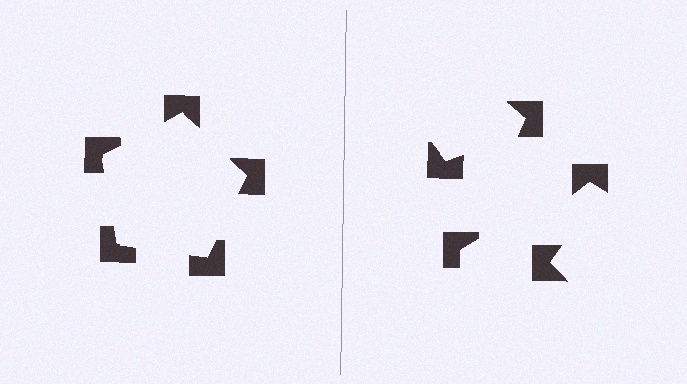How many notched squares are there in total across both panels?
10 — 5 on each side.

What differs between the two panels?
The notched squares are positioned identically on both sides; only the wedge orientations differ. On the left they align to a pentagon; on the right they are misaligned.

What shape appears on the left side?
An illusory pentagon.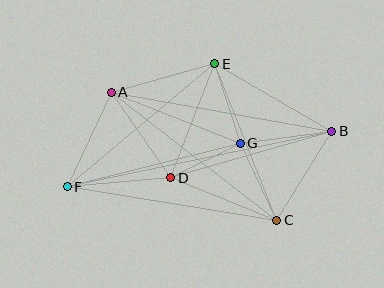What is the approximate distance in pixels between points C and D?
The distance between C and D is approximately 115 pixels.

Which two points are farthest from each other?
Points B and F are farthest from each other.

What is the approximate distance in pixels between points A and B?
The distance between A and B is approximately 224 pixels.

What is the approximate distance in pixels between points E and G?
The distance between E and G is approximately 84 pixels.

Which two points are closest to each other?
Points D and G are closest to each other.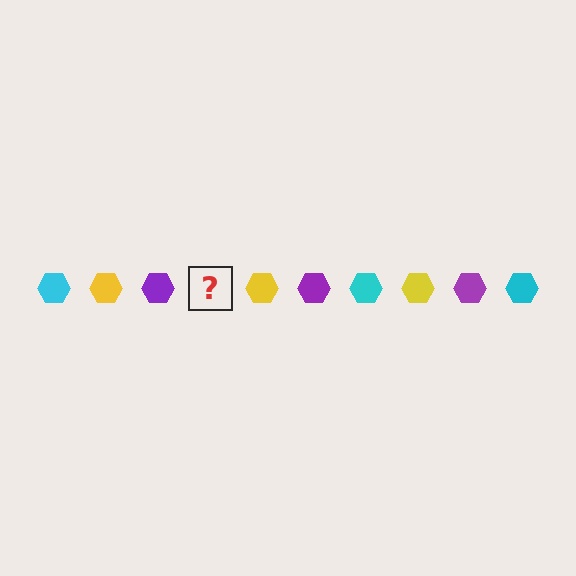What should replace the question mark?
The question mark should be replaced with a cyan hexagon.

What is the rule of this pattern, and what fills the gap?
The rule is that the pattern cycles through cyan, yellow, purple hexagons. The gap should be filled with a cyan hexagon.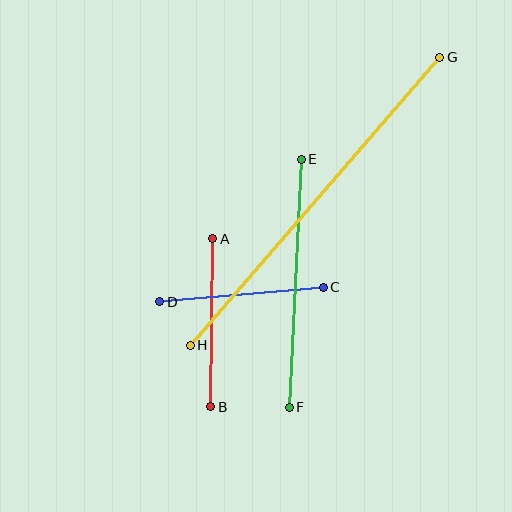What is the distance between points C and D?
The distance is approximately 164 pixels.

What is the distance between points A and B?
The distance is approximately 168 pixels.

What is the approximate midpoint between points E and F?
The midpoint is at approximately (295, 283) pixels.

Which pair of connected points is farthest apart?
Points G and H are farthest apart.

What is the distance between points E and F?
The distance is approximately 248 pixels.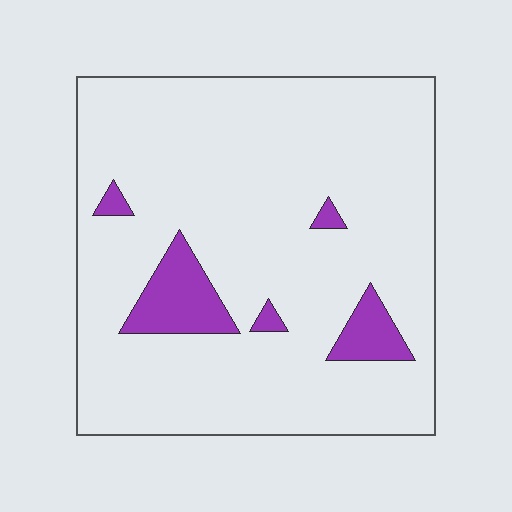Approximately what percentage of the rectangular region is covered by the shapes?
Approximately 10%.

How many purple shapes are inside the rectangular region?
5.